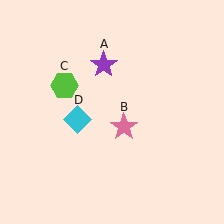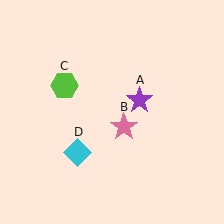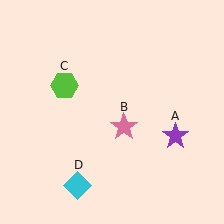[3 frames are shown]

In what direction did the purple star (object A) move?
The purple star (object A) moved down and to the right.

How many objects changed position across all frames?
2 objects changed position: purple star (object A), cyan diamond (object D).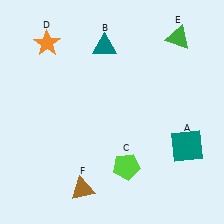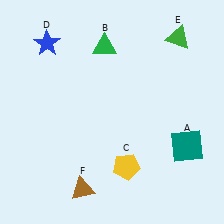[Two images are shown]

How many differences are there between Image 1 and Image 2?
There are 3 differences between the two images.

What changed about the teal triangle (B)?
In Image 1, B is teal. In Image 2, it changed to green.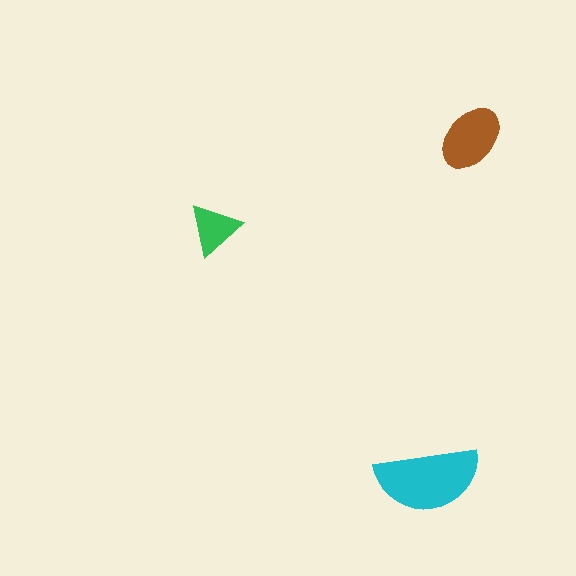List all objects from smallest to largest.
The green triangle, the brown ellipse, the cyan semicircle.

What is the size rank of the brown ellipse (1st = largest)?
2nd.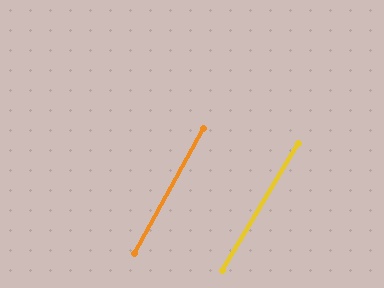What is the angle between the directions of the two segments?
Approximately 2 degrees.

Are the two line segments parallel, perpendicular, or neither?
Parallel — their directions differ by only 2.0°.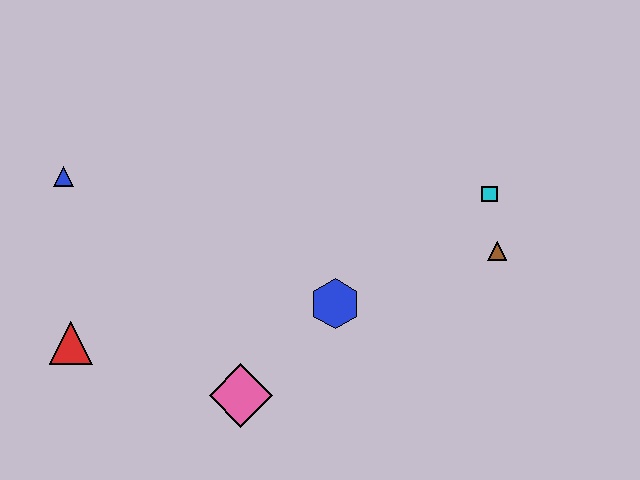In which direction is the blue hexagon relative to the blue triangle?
The blue hexagon is to the right of the blue triangle.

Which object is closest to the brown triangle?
The cyan square is closest to the brown triangle.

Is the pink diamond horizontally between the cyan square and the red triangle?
Yes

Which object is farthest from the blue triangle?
The brown triangle is farthest from the blue triangle.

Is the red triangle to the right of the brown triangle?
No